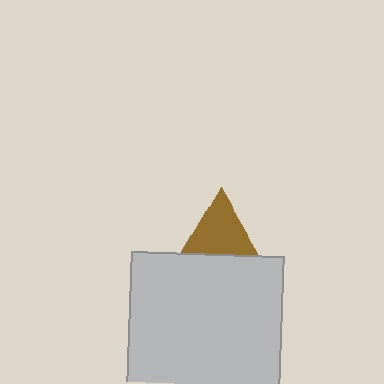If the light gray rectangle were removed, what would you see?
You would see the complete brown triangle.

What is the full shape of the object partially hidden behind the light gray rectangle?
The partially hidden object is a brown triangle.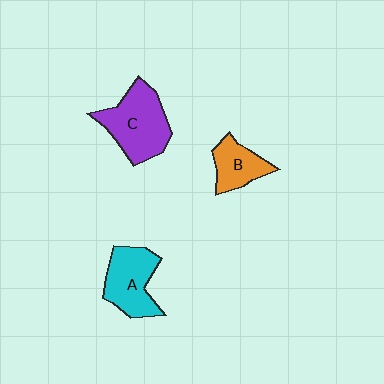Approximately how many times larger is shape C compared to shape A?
Approximately 1.2 times.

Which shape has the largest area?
Shape C (purple).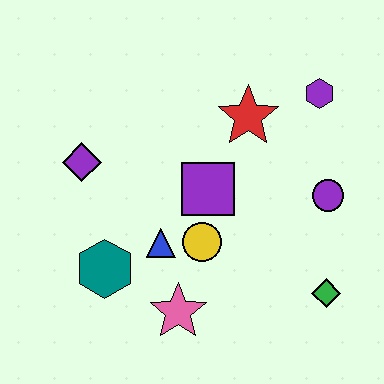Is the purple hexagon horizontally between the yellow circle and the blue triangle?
No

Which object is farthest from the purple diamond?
The green diamond is farthest from the purple diamond.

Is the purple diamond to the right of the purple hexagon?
No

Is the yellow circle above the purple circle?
No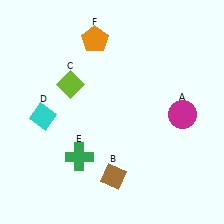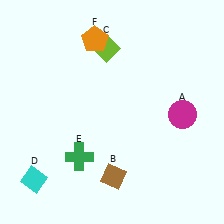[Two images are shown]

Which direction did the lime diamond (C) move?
The lime diamond (C) moved up.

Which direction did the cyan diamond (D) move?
The cyan diamond (D) moved down.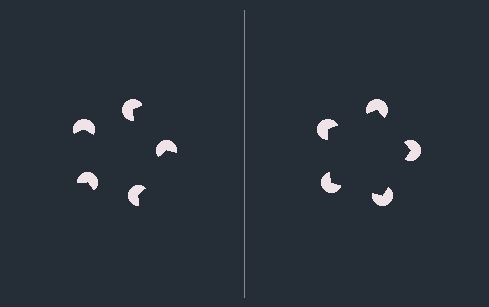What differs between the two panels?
The pac-man discs are positioned identically on both sides; only the wedge orientations differ. On the right they align to a pentagon; on the left they are misaligned.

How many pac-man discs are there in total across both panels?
10 — 5 on each side.